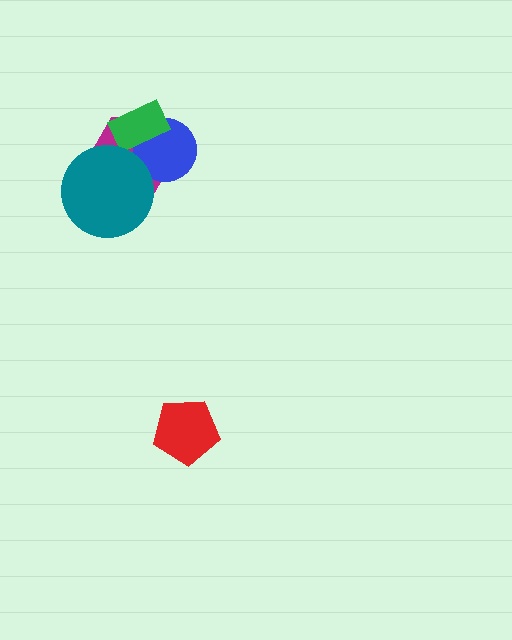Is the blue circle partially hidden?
Yes, it is partially covered by another shape.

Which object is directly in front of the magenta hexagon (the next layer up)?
The blue circle is directly in front of the magenta hexagon.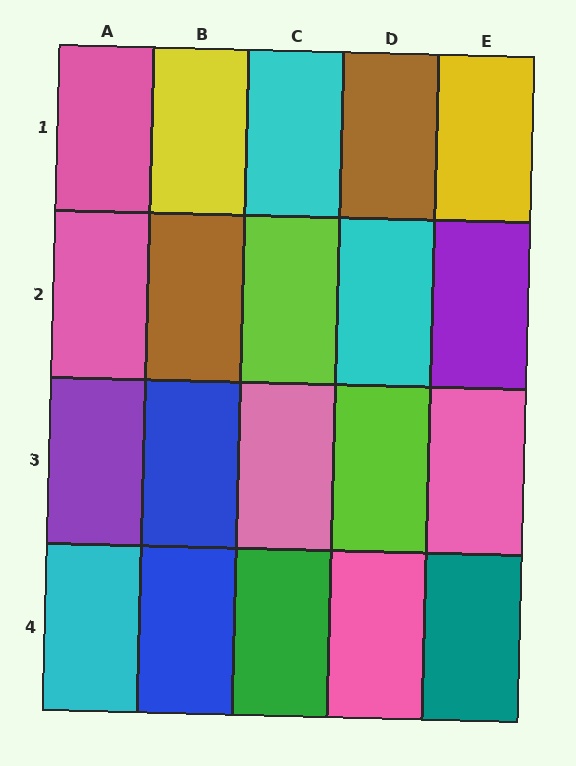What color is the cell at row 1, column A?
Pink.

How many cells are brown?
2 cells are brown.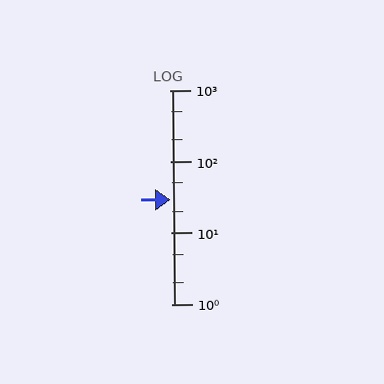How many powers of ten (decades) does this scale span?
The scale spans 3 decades, from 1 to 1000.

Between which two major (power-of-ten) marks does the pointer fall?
The pointer is between 10 and 100.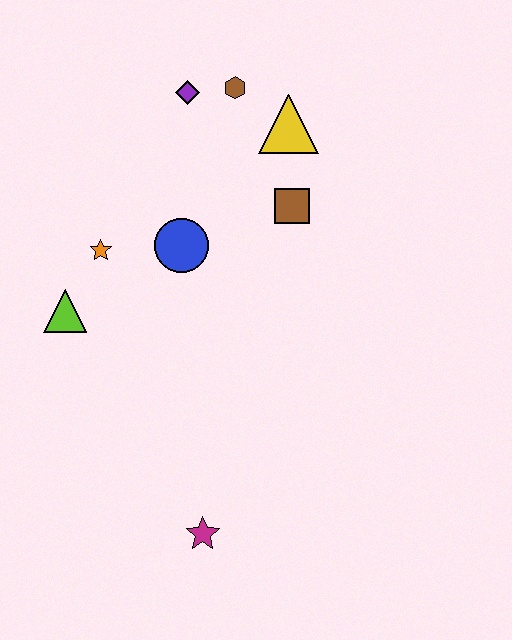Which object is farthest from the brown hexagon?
The magenta star is farthest from the brown hexagon.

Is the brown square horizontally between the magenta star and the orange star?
No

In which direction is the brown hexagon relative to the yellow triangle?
The brown hexagon is to the left of the yellow triangle.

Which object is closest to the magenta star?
The lime triangle is closest to the magenta star.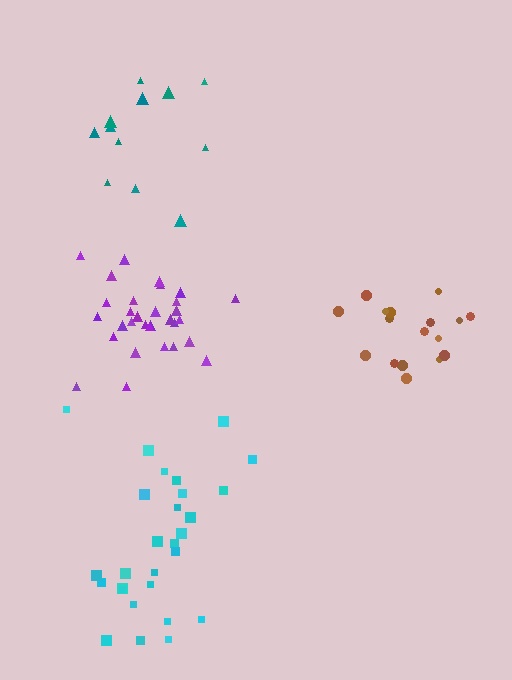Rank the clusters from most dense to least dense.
purple, brown, cyan, teal.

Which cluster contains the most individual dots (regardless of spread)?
Purple (31).